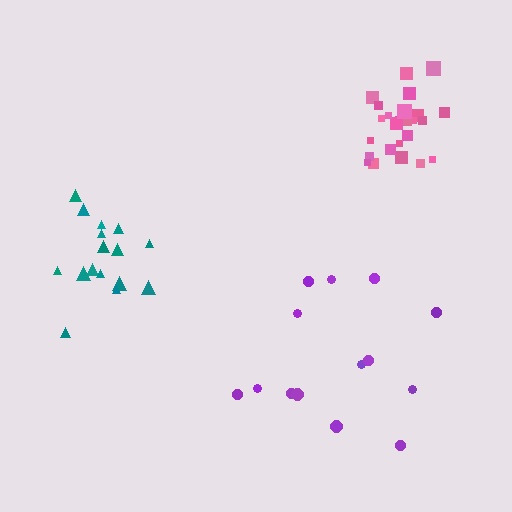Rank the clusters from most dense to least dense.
pink, teal, purple.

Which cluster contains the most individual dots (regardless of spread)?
Pink (25).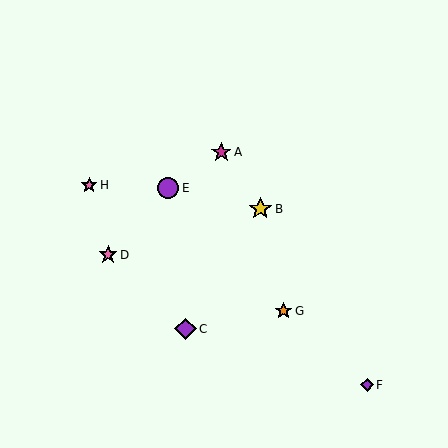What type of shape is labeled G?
Shape G is an orange star.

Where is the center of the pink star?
The center of the pink star is at (89, 185).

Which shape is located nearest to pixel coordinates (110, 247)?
The pink star (labeled D) at (108, 255) is nearest to that location.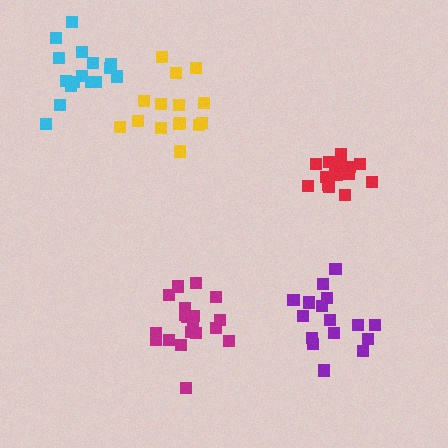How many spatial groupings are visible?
There are 5 spatial groupings.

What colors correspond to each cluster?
The clusters are colored: yellow, red, magenta, purple, cyan.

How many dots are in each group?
Group 1: 15 dots, Group 2: 15 dots, Group 3: 19 dots, Group 4: 16 dots, Group 5: 16 dots (81 total).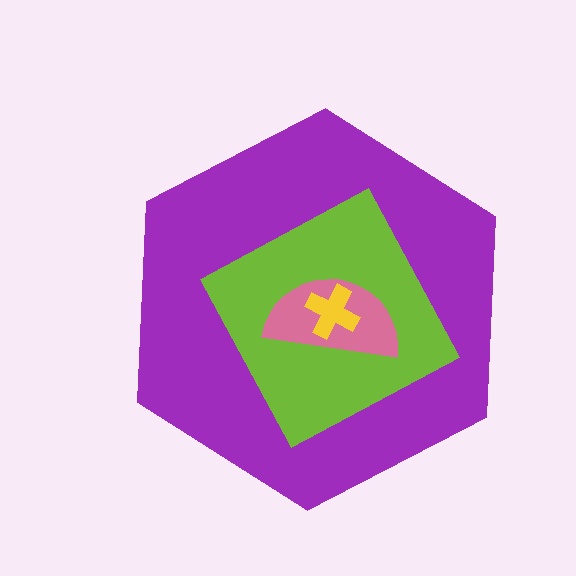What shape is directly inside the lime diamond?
The pink semicircle.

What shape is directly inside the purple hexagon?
The lime diamond.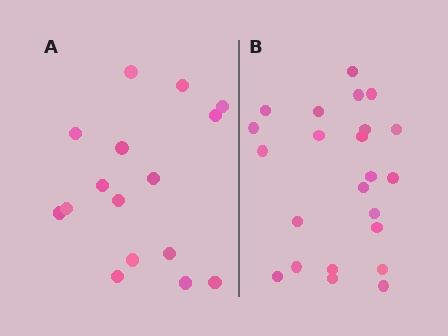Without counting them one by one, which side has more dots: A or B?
Region B (the right region) has more dots.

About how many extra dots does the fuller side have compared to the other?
Region B has roughly 8 or so more dots than region A.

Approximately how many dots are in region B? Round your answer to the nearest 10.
About 20 dots. (The exact count is 23, which rounds to 20.)